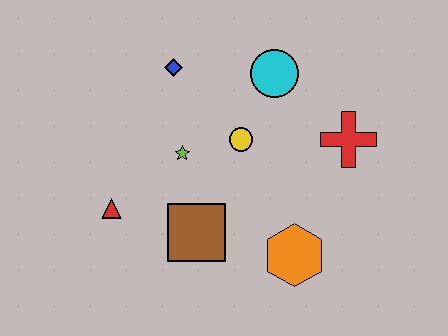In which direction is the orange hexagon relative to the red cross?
The orange hexagon is below the red cross.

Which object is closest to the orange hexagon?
The brown square is closest to the orange hexagon.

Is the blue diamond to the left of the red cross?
Yes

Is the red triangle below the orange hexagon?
No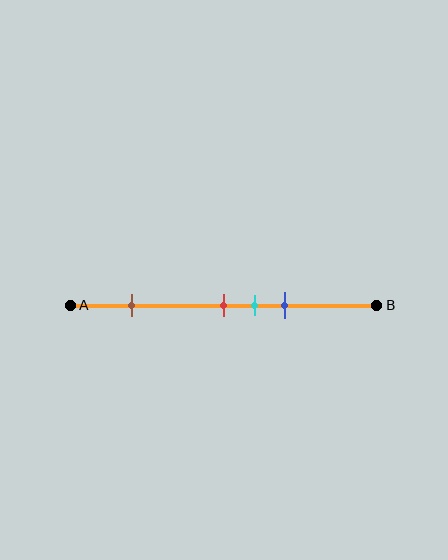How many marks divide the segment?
There are 4 marks dividing the segment.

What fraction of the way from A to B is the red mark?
The red mark is approximately 50% (0.5) of the way from A to B.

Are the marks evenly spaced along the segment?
No, the marks are not evenly spaced.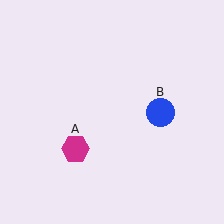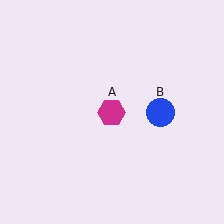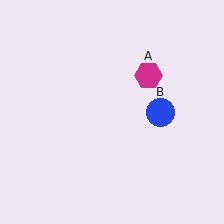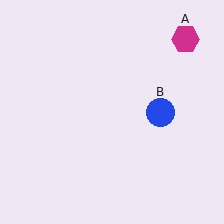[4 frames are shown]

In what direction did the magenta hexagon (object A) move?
The magenta hexagon (object A) moved up and to the right.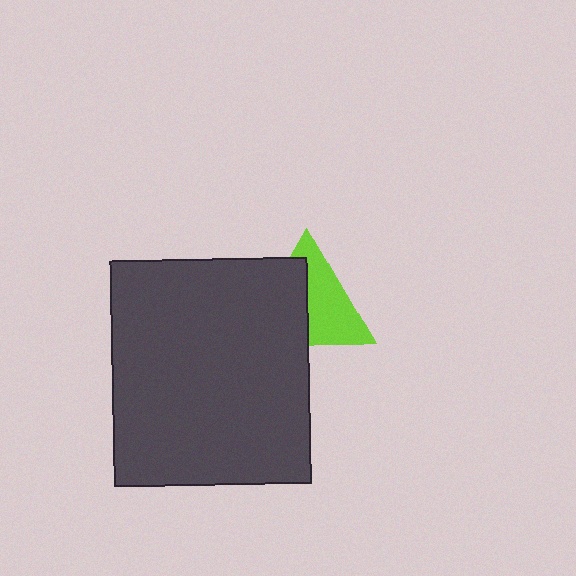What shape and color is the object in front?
The object in front is a dark gray rectangle.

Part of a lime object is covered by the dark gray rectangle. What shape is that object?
It is a triangle.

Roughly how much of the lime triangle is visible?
About half of it is visible (roughly 54%).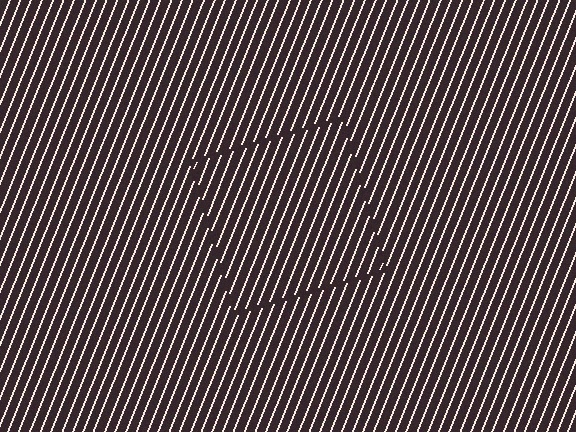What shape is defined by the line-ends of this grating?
An illusory square. The interior of the shape contains the same grating, shifted by half a period — the contour is defined by the phase discontinuity where line-ends from the inner and outer gratings abut.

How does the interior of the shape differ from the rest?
The interior of the shape contains the same grating, shifted by half a period — the contour is defined by the phase discontinuity where line-ends from the inner and outer gratings abut.